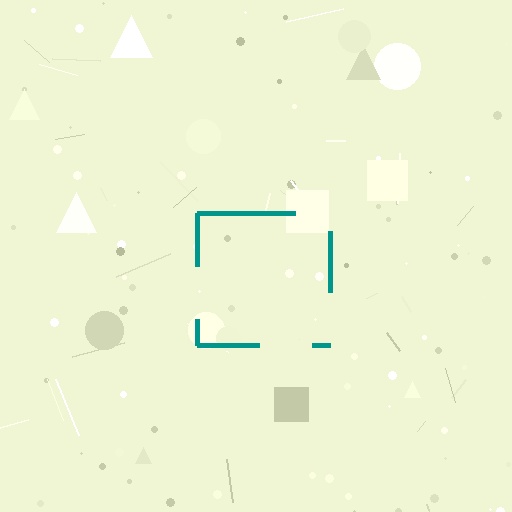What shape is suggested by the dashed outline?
The dashed outline suggests a square.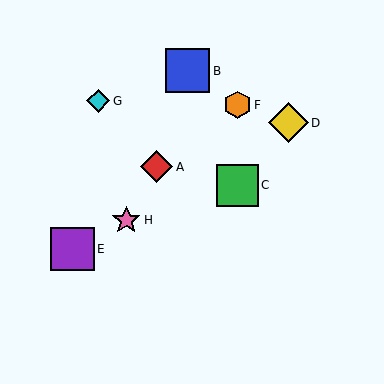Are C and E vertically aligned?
No, C is at x≈237 and E is at x≈72.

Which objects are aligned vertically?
Objects C, F are aligned vertically.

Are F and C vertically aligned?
Yes, both are at x≈237.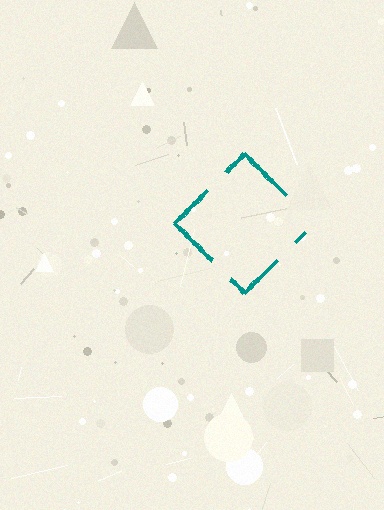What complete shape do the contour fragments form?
The contour fragments form a diamond.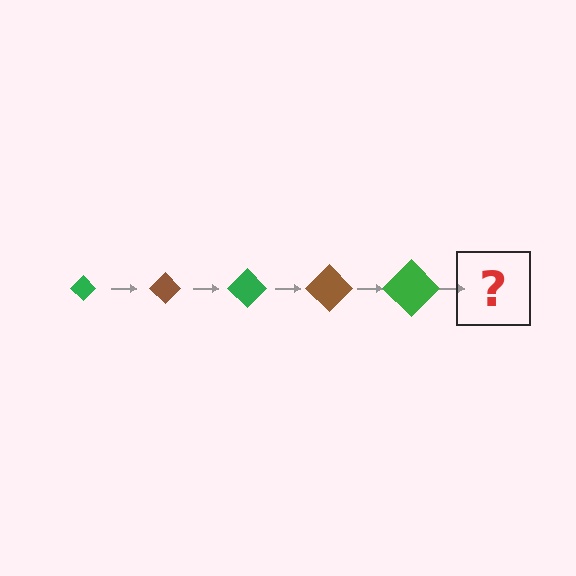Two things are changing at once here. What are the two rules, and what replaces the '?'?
The two rules are that the diamond grows larger each step and the color cycles through green and brown. The '?' should be a brown diamond, larger than the previous one.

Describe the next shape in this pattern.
It should be a brown diamond, larger than the previous one.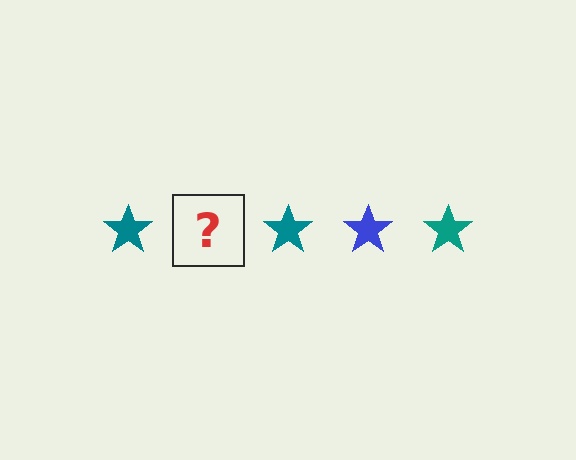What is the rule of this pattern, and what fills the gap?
The rule is that the pattern cycles through teal, blue stars. The gap should be filled with a blue star.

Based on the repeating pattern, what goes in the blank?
The blank should be a blue star.